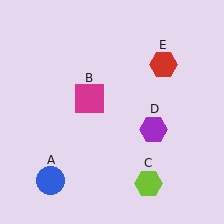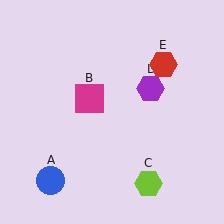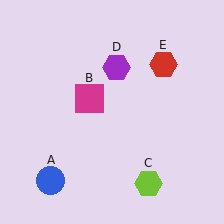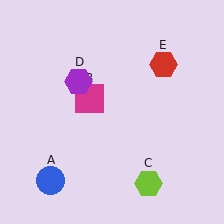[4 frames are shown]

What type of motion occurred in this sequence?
The purple hexagon (object D) rotated counterclockwise around the center of the scene.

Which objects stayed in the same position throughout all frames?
Blue circle (object A) and magenta square (object B) and lime hexagon (object C) and red hexagon (object E) remained stationary.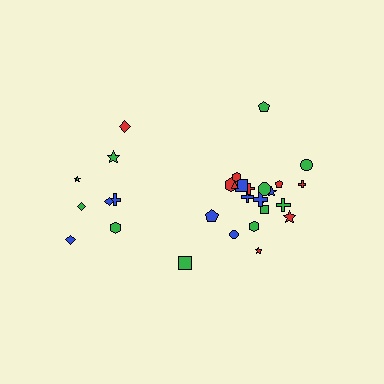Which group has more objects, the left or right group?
The right group.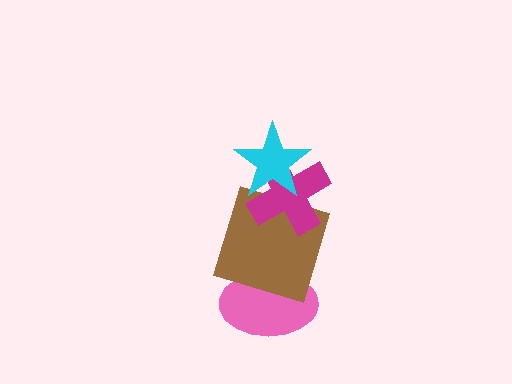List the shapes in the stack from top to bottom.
From top to bottom: the cyan star, the magenta cross, the brown square, the pink ellipse.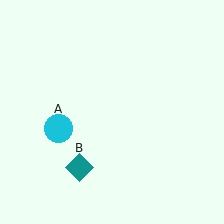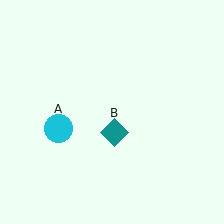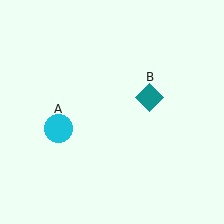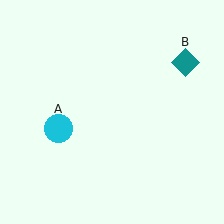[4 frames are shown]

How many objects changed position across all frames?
1 object changed position: teal diamond (object B).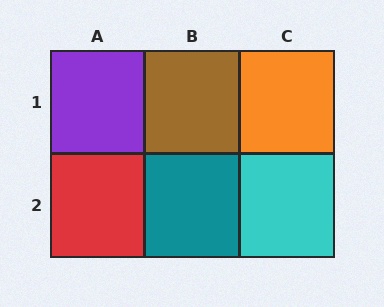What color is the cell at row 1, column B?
Brown.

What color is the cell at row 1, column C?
Orange.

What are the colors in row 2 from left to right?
Red, teal, cyan.